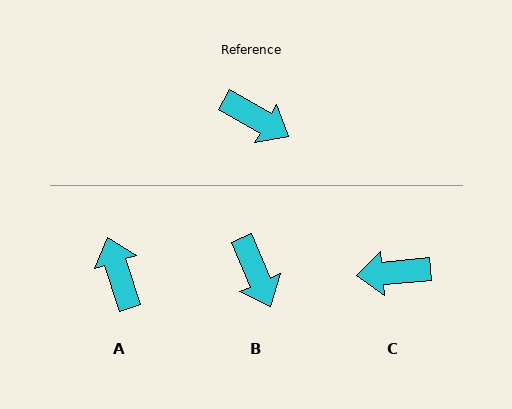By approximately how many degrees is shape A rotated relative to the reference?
Approximately 137 degrees counter-clockwise.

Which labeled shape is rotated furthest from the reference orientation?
C, about 145 degrees away.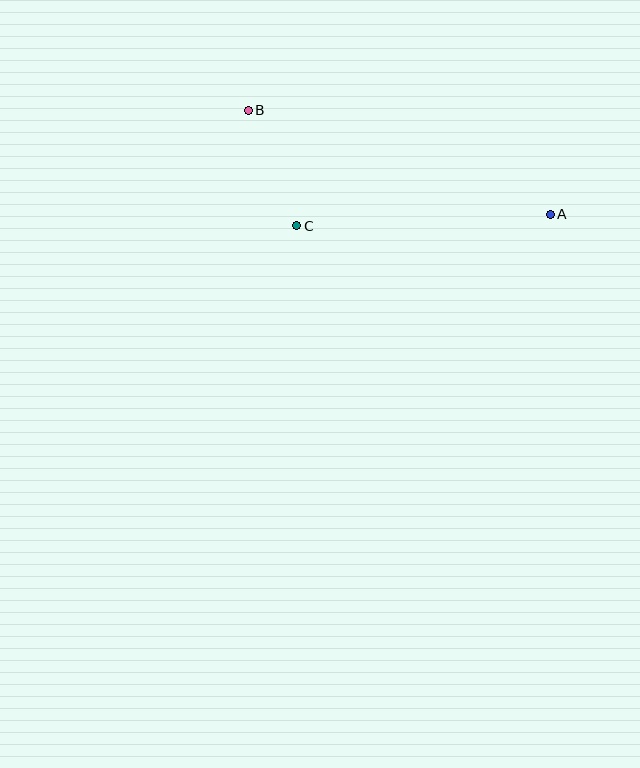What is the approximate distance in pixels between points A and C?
The distance between A and C is approximately 254 pixels.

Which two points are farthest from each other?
Points A and B are farthest from each other.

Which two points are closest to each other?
Points B and C are closest to each other.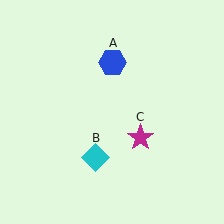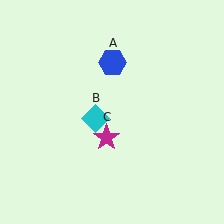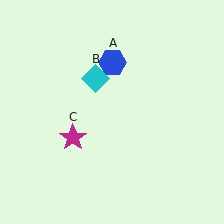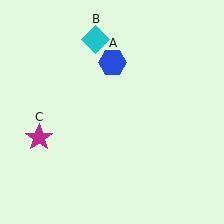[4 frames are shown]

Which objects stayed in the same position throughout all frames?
Blue hexagon (object A) remained stationary.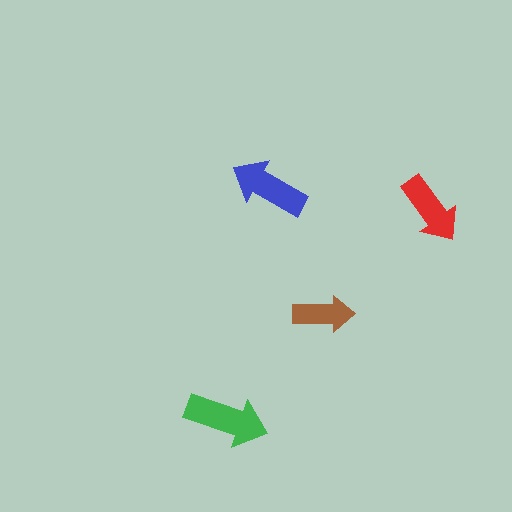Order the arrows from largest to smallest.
the green one, the blue one, the red one, the brown one.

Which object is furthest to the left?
The green arrow is leftmost.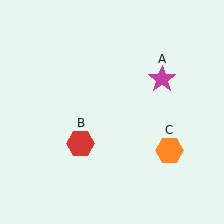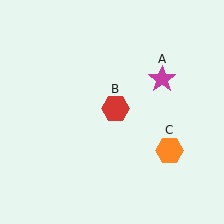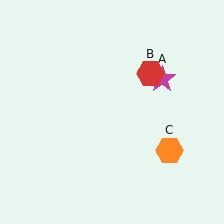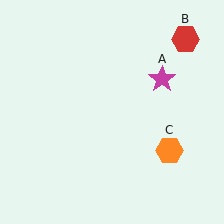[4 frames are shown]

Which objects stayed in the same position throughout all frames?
Magenta star (object A) and orange hexagon (object C) remained stationary.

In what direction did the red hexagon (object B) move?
The red hexagon (object B) moved up and to the right.